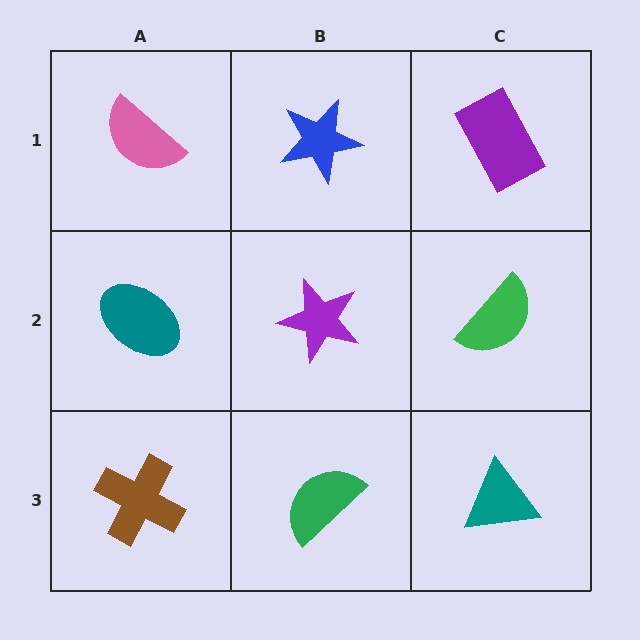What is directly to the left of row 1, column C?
A blue star.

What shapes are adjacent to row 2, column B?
A blue star (row 1, column B), a green semicircle (row 3, column B), a teal ellipse (row 2, column A), a green semicircle (row 2, column C).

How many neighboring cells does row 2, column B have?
4.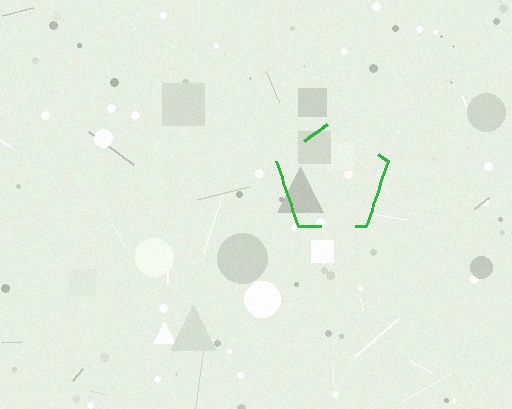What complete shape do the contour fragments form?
The contour fragments form a pentagon.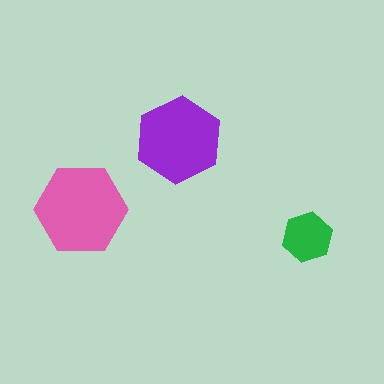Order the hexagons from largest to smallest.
the pink one, the purple one, the green one.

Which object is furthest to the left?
The pink hexagon is leftmost.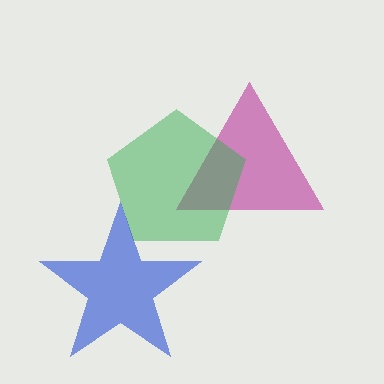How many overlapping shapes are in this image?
There are 3 overlapping shapes in the image.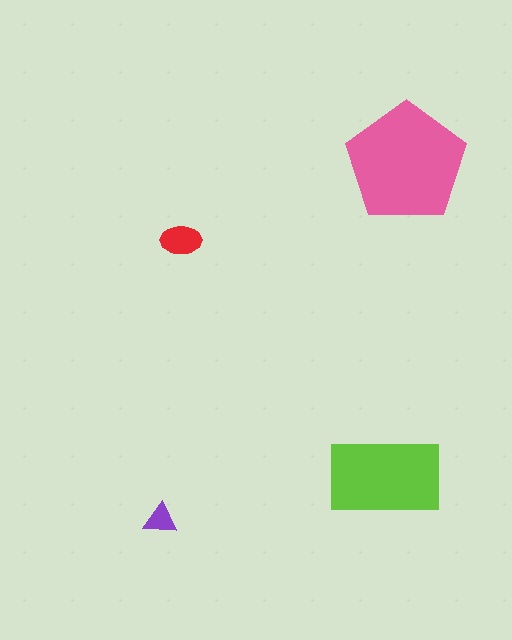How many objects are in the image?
There are 4 objects in the image.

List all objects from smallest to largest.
The purple triangle, the red ellipse, the lime rectangle, the pink pentagon.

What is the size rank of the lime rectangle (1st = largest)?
2nd.